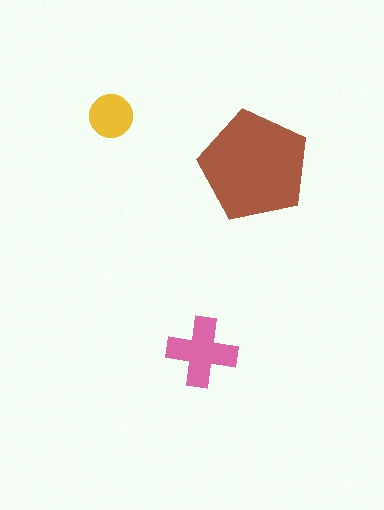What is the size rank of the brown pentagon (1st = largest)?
1st.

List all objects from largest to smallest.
The brown pentagon, the pink cross, the yellow circle.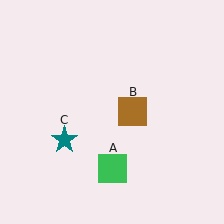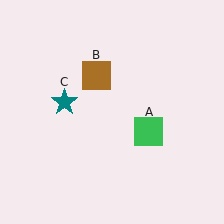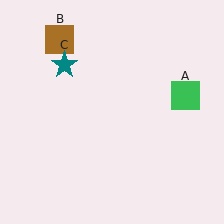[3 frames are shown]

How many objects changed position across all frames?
3 objects changed position: green square (object A), brown square (object B), teal star (object C).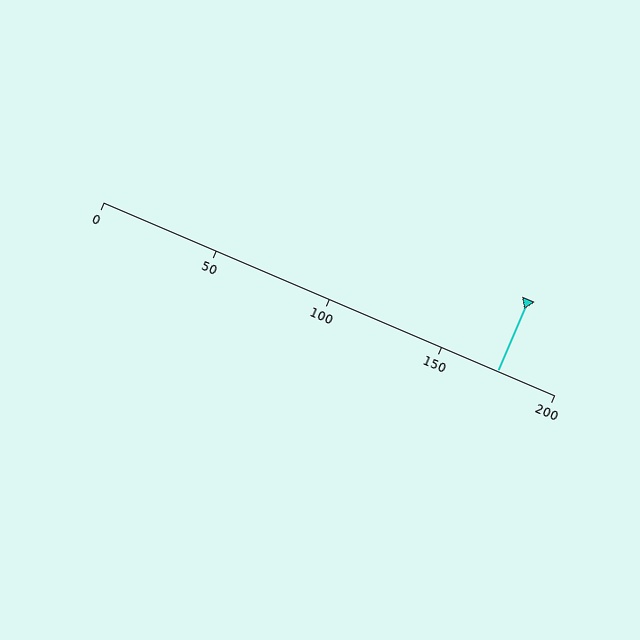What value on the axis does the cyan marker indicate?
The marker indicates approximately 175.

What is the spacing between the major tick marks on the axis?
The major ticks are spaced 50 apart.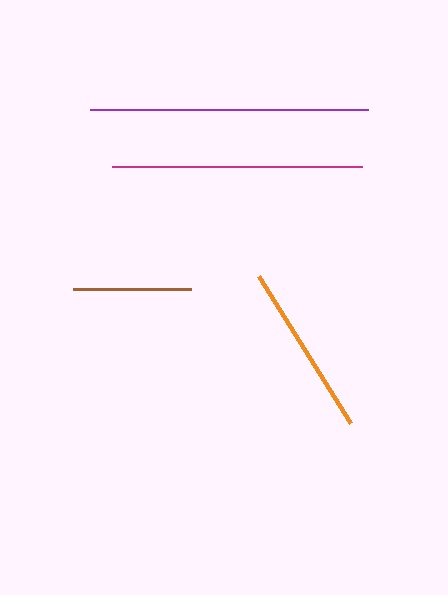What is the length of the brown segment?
The brown segment is approximately 118 pixels long.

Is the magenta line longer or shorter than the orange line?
The magenta line is longer than the orange line.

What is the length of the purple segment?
The purple segment is approximately 278 pixels long.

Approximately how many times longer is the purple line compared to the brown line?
The purple line is approximately 2.4 times the length of the brown line.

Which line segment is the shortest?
The brown line is the shortest at approximately 118 pixels.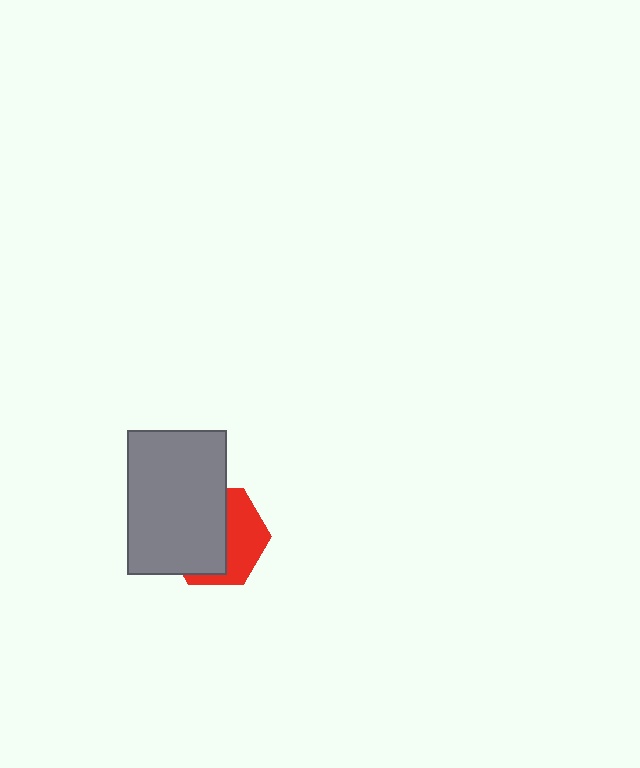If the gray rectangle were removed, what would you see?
You would see the complete red hexagon.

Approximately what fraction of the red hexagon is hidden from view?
Roughly 59% of the red hexagon is hidden behind the gray rectangle.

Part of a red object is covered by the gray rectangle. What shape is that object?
It is a hexagon.